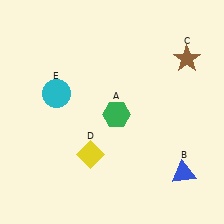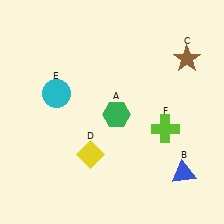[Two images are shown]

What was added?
A lime cross (F) was added in Image 2.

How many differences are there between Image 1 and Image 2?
There is 1 difference between the two images.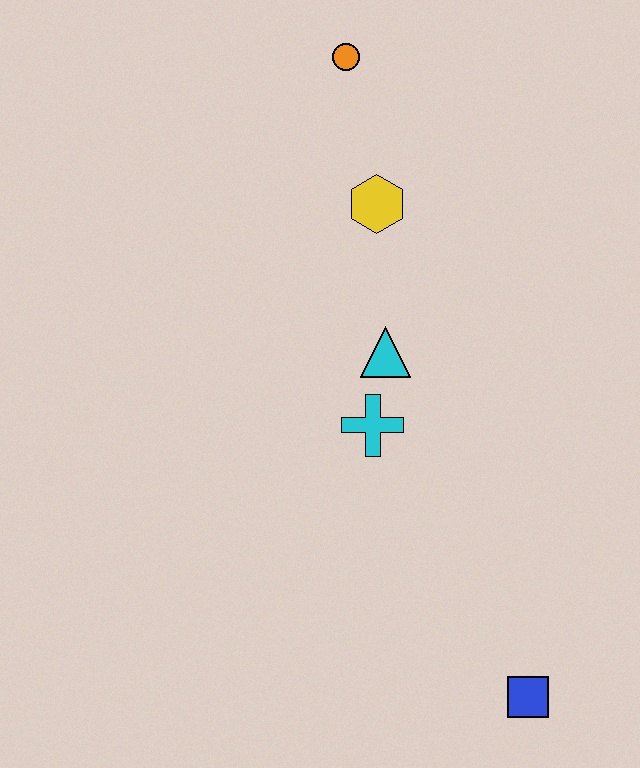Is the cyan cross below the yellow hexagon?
Yes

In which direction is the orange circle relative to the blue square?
The orange circle is above the blue square.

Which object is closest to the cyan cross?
The cyan triangle is closest to the cyan cross.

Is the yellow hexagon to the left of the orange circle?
No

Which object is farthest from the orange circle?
The blue square is farthest from the orange circle.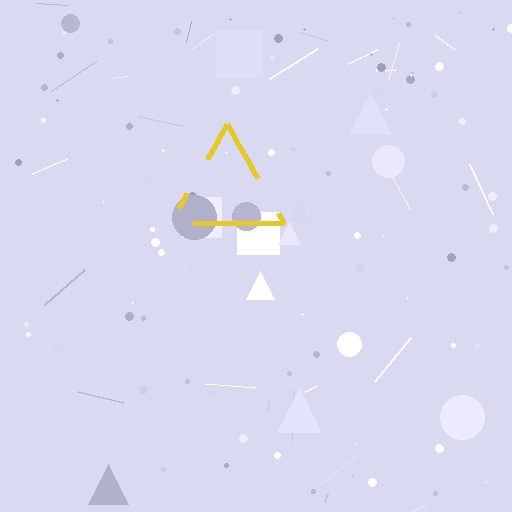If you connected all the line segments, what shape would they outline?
They would outline a triangle.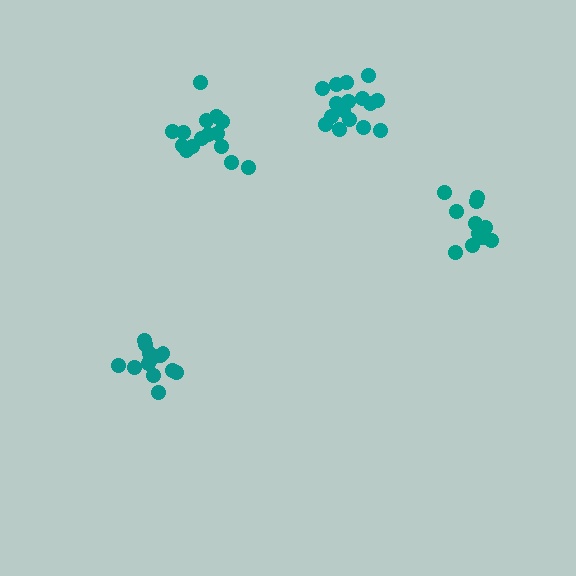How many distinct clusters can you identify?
There are 4 distinct clusters.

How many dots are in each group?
Group 1: 13 dots, Group 2: 11 dots, Group 3: 15 dots, Group 4: 16 dots (55 total).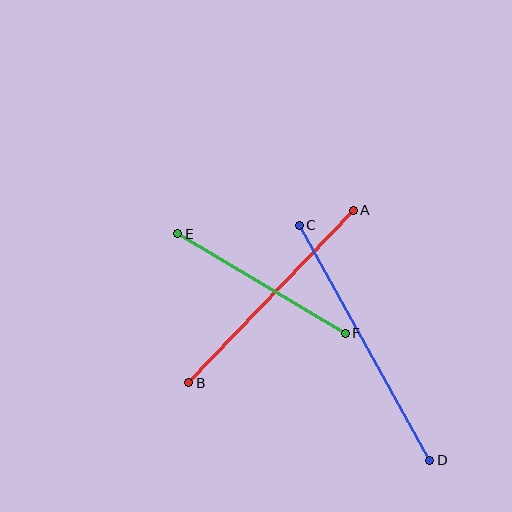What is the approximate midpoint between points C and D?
The midpoint is at approximately (365, 343) pixels.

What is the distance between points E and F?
The distance is approximately 195 pixels.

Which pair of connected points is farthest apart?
Points C and D are farthest apart.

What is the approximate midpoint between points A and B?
The midpoint is at approximately (271, 296) pixels.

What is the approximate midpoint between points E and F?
The midpoint is at approximately (262, 283) pixels.